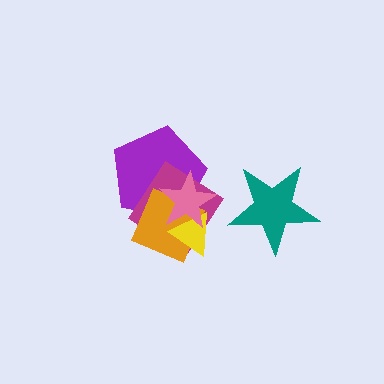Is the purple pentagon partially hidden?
Yes, it is partially covered by another shape.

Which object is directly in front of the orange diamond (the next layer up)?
The yellow triangle is directly in front of the orange diamond.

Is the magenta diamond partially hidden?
Yes, it is partially covered by another shape.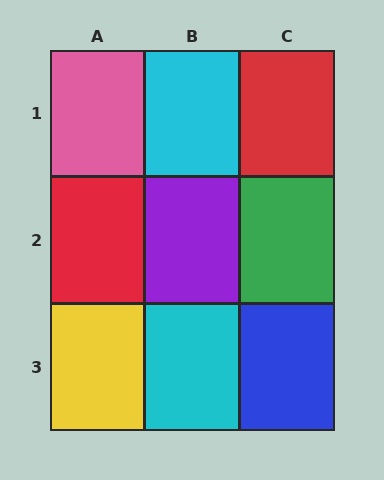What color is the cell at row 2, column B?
Purple.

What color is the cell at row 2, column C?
Green.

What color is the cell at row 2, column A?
Red.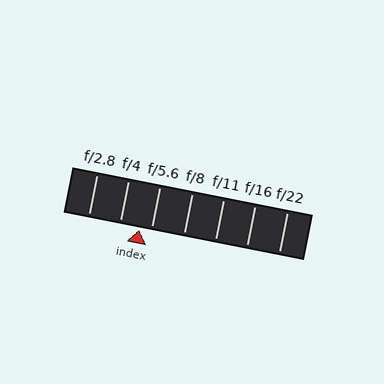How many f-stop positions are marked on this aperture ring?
There are 7 f-stop positions marked.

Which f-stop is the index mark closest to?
The index mark is closest to f/5.6.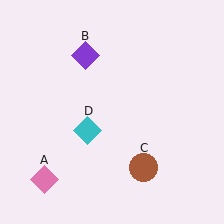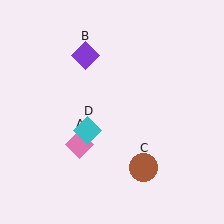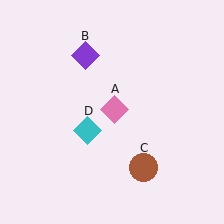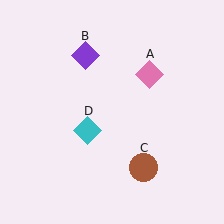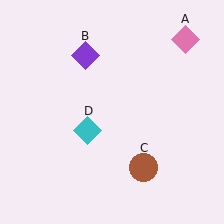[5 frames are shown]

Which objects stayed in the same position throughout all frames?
Purple diamond (object B) and brown circle (object C) and cyan diamond (object D) remained stationary.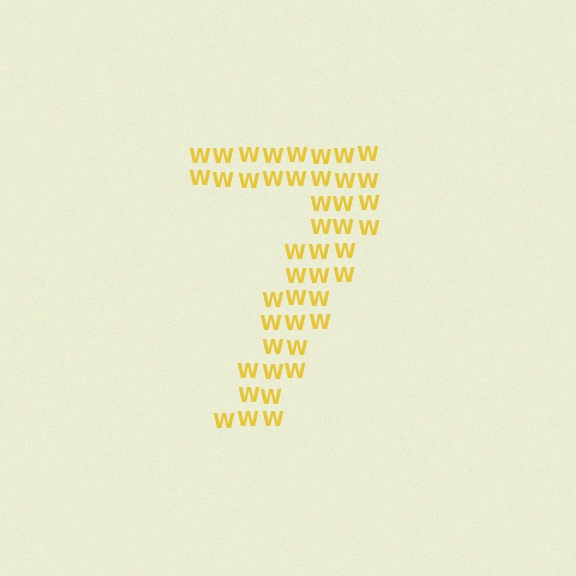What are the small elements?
The small elements are letter W's.